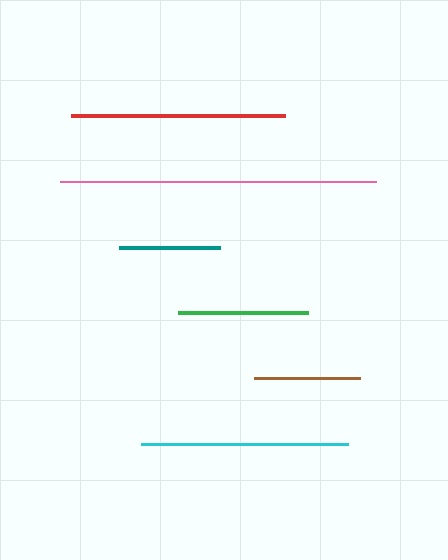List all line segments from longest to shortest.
From longest to shortest: pink, red, cyan, green, brown, teal.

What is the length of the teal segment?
The teal segment is approximately 101 pixels long.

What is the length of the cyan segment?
The cyan segment is approximately 207 pixels long.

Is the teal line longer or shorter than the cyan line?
The cyan line is longer than the teal line.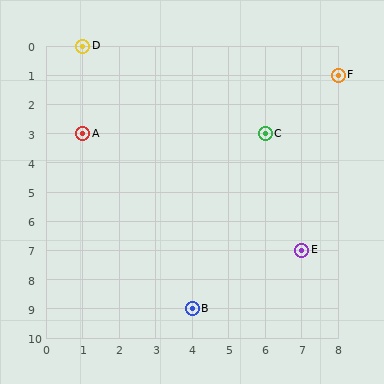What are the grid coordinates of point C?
Point C is at grid coordinates (6, 3).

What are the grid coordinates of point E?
Point E is at grid coordinates (7, 7).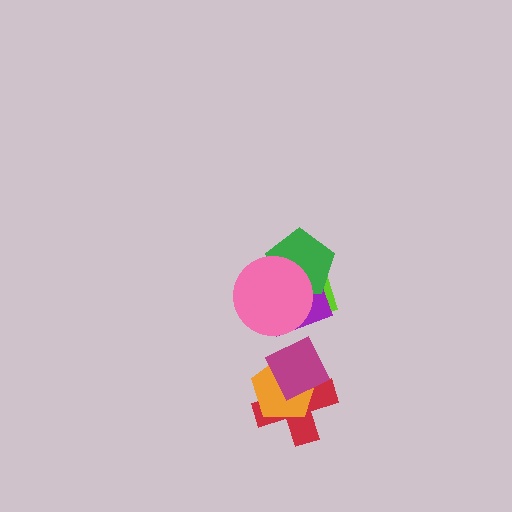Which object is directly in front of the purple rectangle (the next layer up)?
The green pentagon is directly in front of the purple rectangle.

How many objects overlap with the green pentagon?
3 objects overlap with the green pentagon.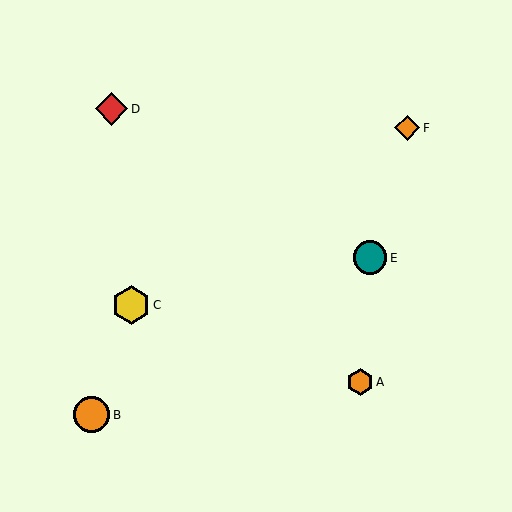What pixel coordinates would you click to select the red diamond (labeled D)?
Click at (111, 109) to select the red diamond D.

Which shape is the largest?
The yellow hexagon (labeled C) is the largest.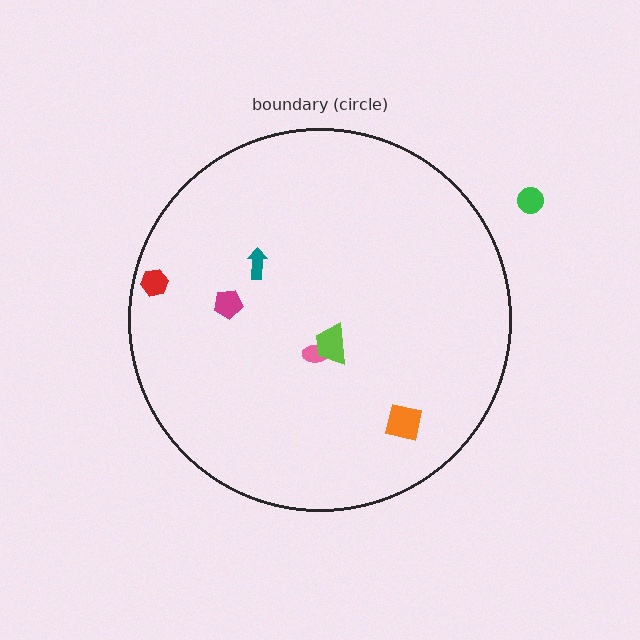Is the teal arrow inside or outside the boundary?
Inside.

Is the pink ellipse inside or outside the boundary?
Inside.